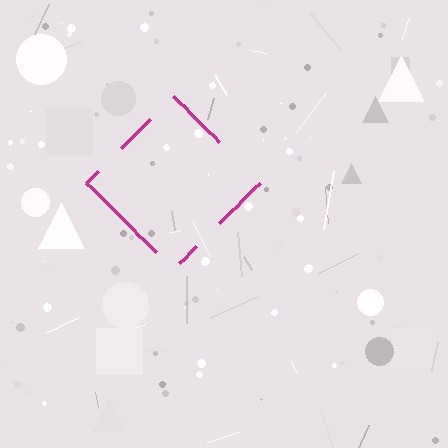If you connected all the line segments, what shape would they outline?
They would outline a diamond.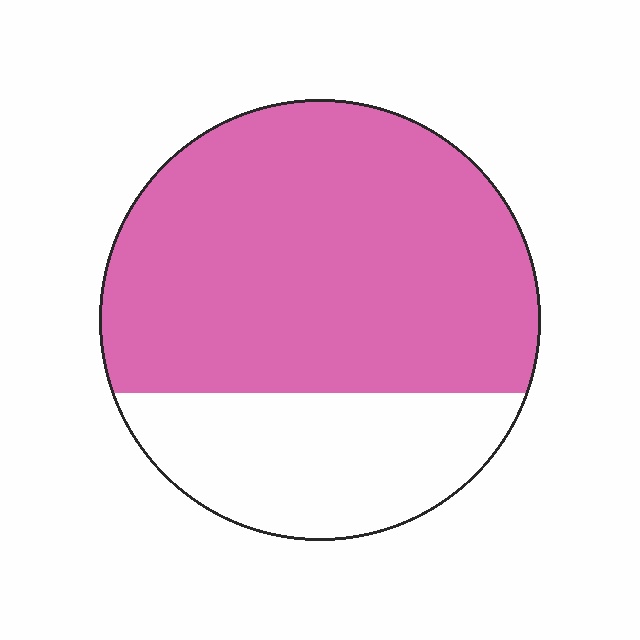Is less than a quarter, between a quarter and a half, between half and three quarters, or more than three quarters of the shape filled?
Between half and three quarters.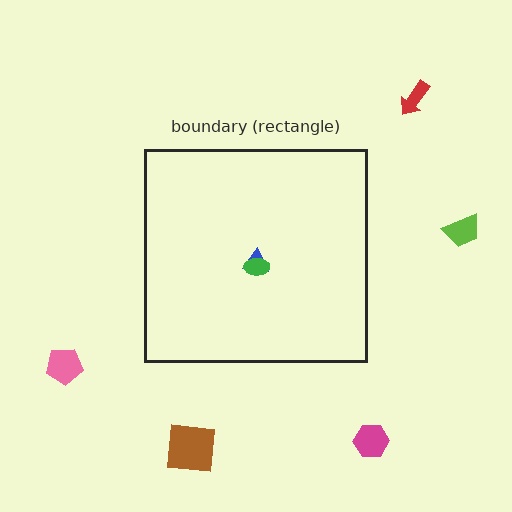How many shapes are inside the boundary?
2 inside, 5 outside.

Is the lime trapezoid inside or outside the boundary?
Outside.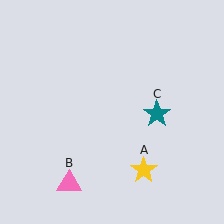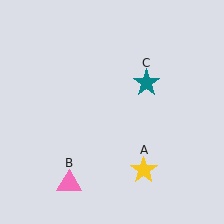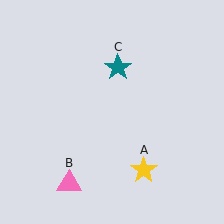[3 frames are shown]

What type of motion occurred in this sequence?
The teal star (object C) rotated counterclockwise around the center of the scene.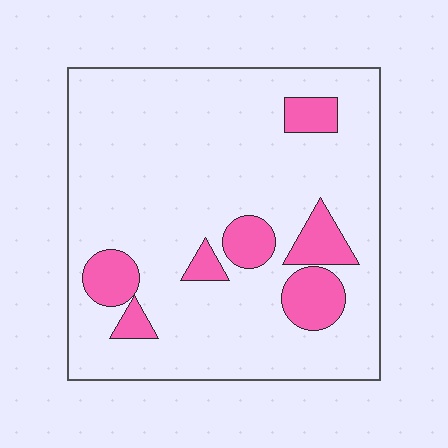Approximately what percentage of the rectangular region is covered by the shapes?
Approximately 15%.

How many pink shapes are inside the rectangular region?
7.